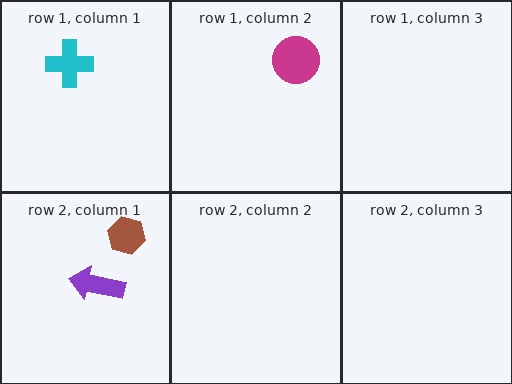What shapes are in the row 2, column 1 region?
The purple arrow, the brown hexagon.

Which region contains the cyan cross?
The row 1, column 1 region.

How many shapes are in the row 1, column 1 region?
1.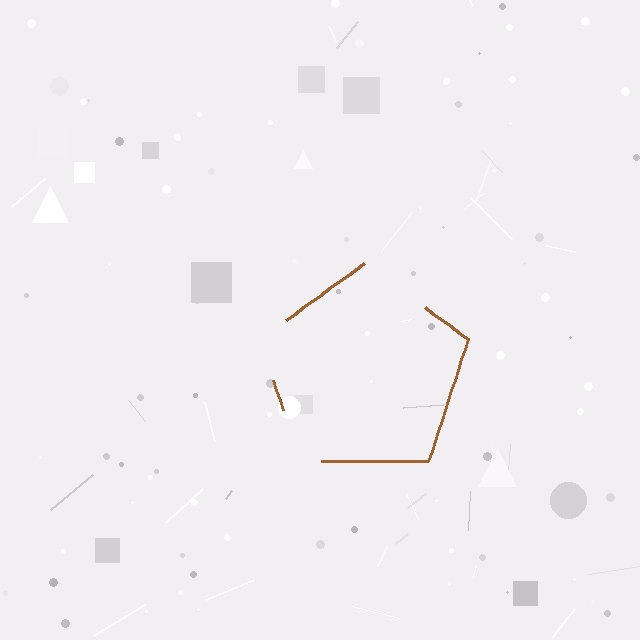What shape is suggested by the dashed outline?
The dashed outline suggests a pentagon.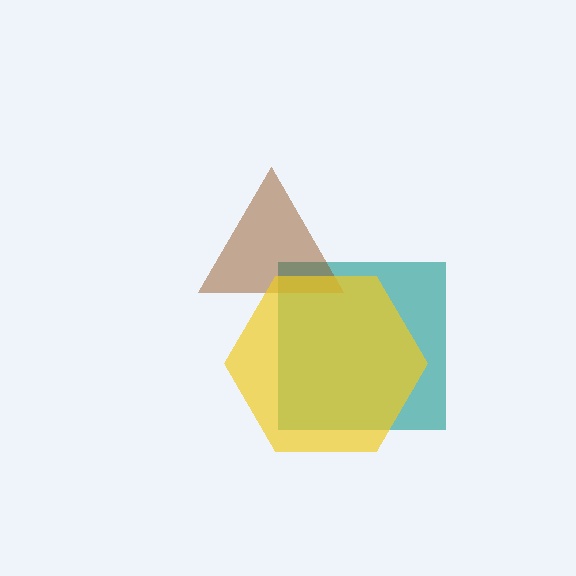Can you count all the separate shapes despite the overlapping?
Yes, there are 3 separate shapes.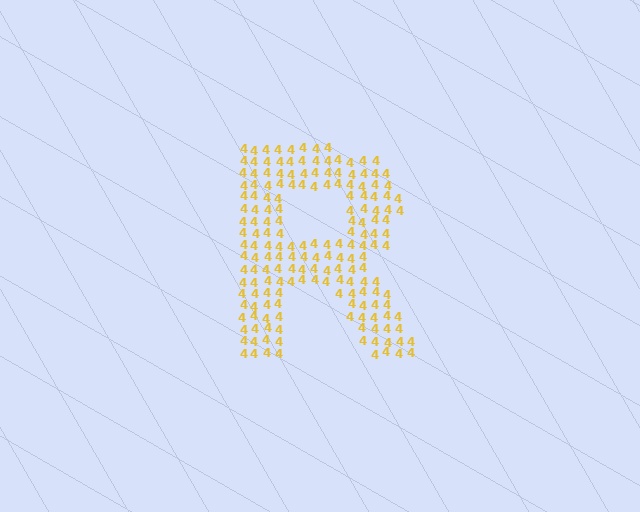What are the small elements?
The small elements are digit 4's.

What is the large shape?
The large shape is the letter R.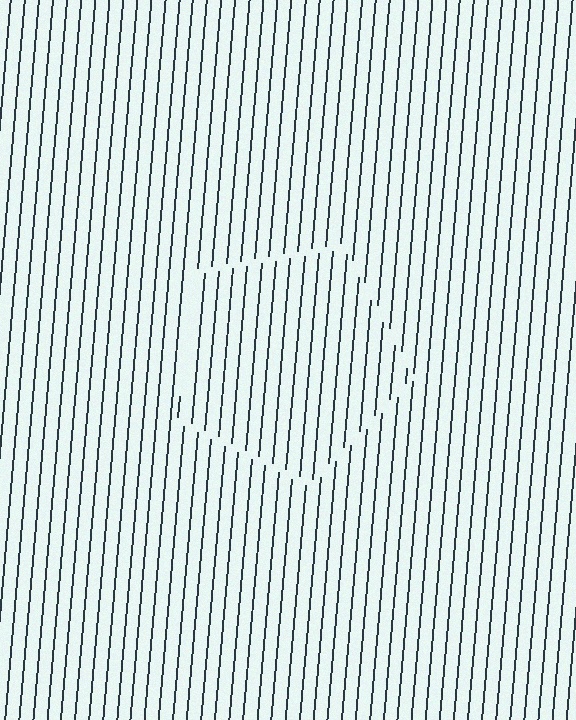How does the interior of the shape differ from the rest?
The interior of the shape contains the same grating, shifted by half a period — the contour is defined by the phase discontinuity where line-ends from the inner and outer gratings abut.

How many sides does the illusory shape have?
5 sides — the line-ends trace a pentagon.